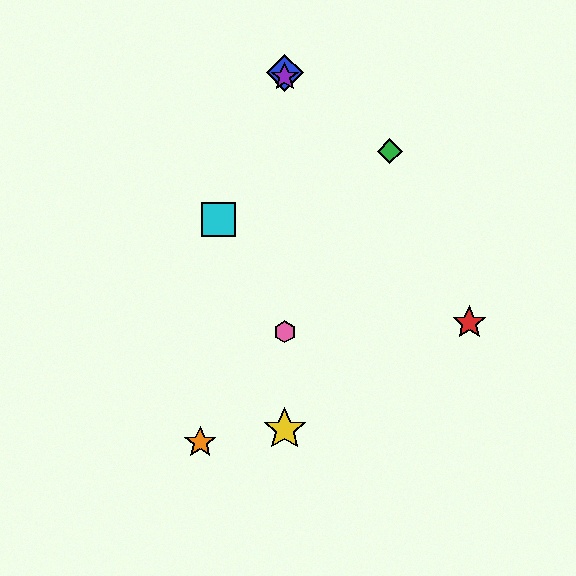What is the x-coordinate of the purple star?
The purple star is at x≈285.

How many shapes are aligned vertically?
4 shapes (the blue diamond, the yellow star, the purple star, the pink hexagon) are aligned vertically.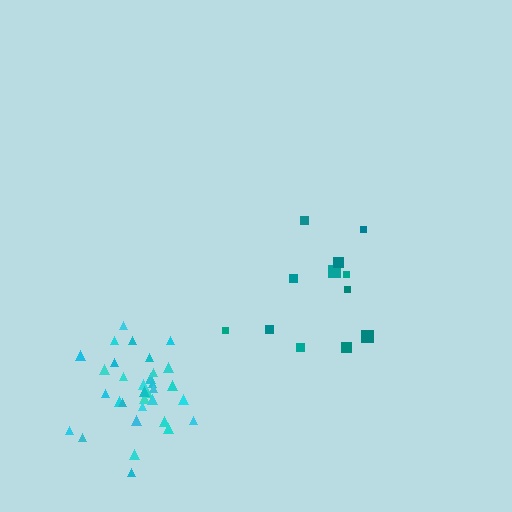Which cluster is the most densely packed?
Cyan.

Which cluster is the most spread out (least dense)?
Teal.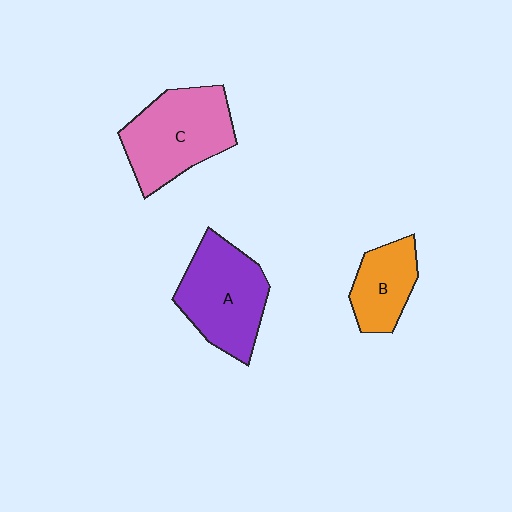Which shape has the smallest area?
Shape B (orange).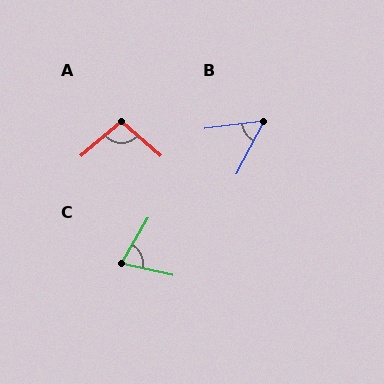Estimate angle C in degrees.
Approximately 72 degrees.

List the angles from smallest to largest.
B (55°), C (72°), A (98°).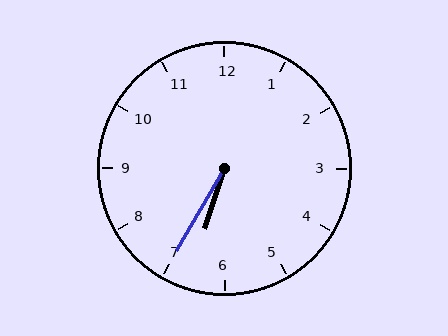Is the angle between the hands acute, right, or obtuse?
It is acute.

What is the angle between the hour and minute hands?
Approximately 12 degrees.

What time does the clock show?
6:35.